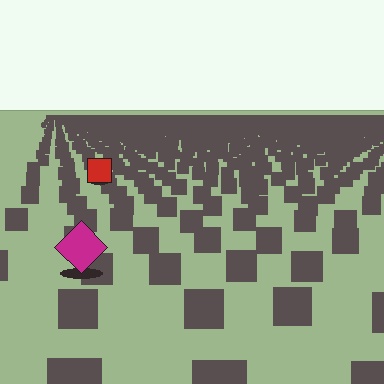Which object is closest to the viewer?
The magenta diamond is closest. The texture marks near it are larger and more spread out.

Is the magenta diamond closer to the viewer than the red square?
Yes. The magenta diamond is closer — you can tell from the texture gradient: the ground texture is coarser near it.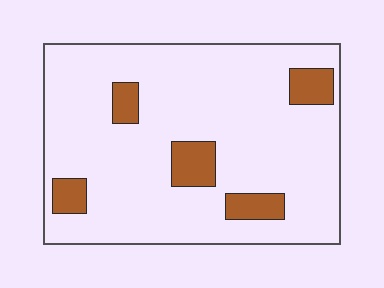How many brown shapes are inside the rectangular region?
5.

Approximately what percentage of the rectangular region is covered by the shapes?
Approximately 15%.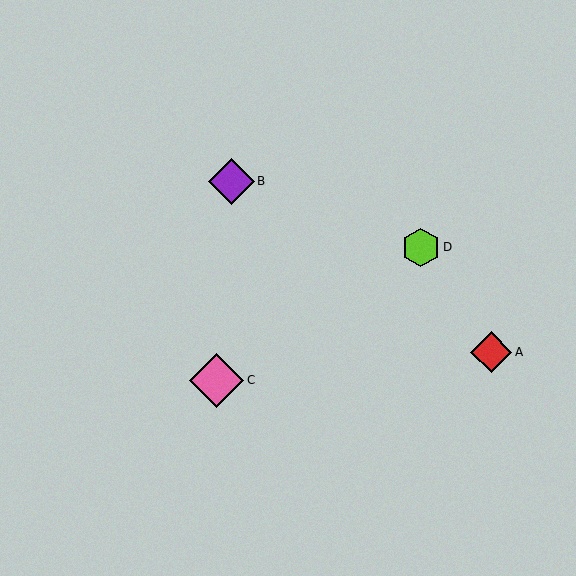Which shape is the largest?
The pink diamond (labeled C) is the largest.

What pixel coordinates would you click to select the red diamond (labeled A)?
Click at (491, 352) to select the red diamond A.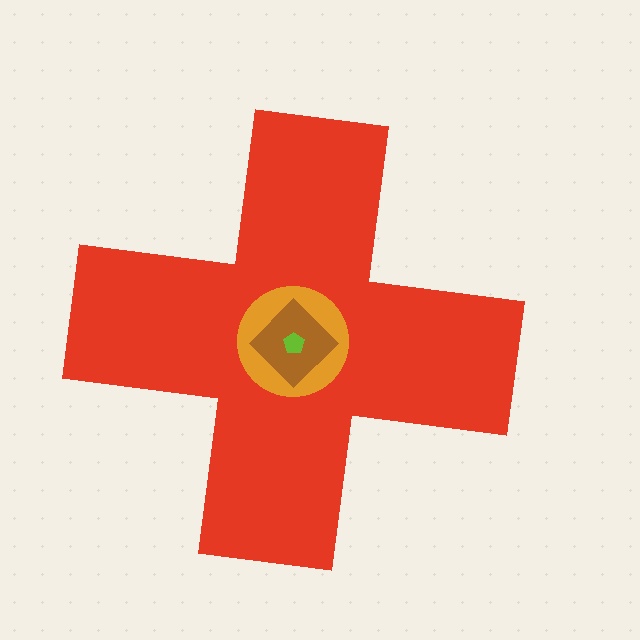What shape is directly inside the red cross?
The orange circle.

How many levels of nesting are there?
4.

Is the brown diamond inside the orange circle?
Yes.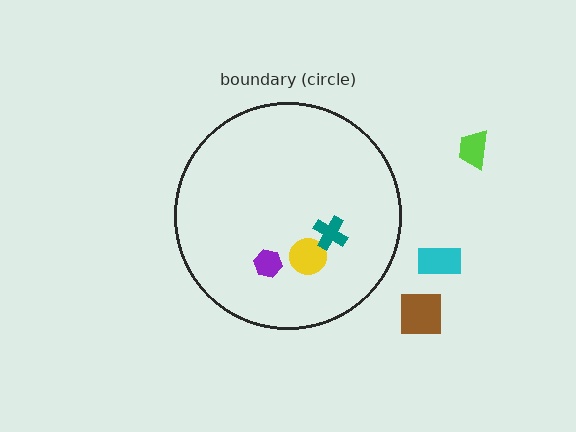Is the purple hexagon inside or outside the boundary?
Inside.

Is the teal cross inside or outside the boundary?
Inside.